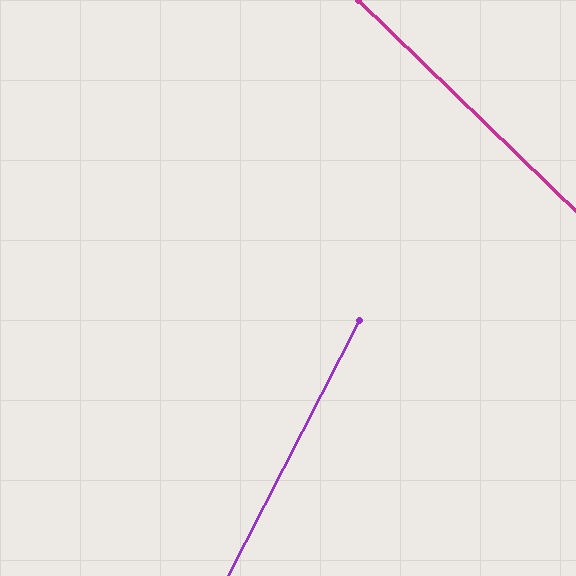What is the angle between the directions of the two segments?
Approximately 73 degrees.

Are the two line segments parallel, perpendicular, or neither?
Neither parallel nor perpendicular — they differ by about 73°.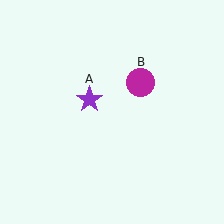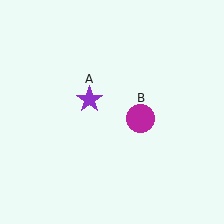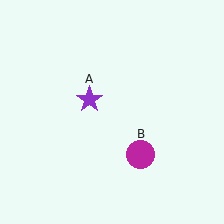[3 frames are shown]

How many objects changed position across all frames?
1 object changed position: magenta circle (object B).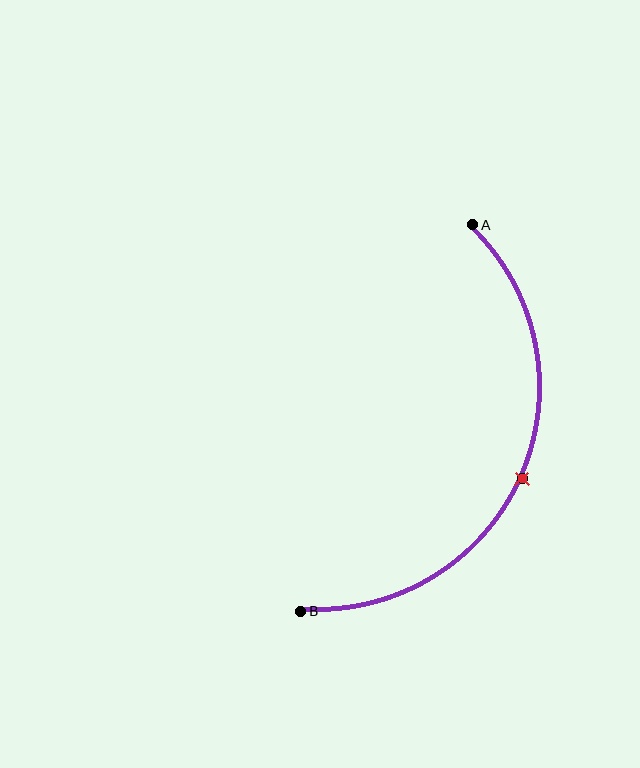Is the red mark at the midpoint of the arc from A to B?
Yes. The red mark lies on the arc at equal arc-length from both A and B — it is the arc midpoint.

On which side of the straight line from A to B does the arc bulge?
The arc bulges to the right of the straight line connecting A and B.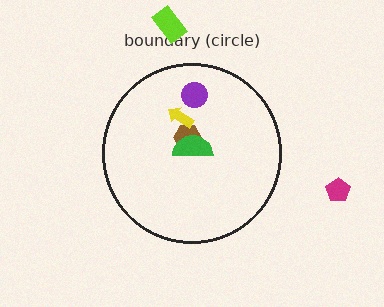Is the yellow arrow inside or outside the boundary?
Inside.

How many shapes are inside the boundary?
4 inside, 2 outside.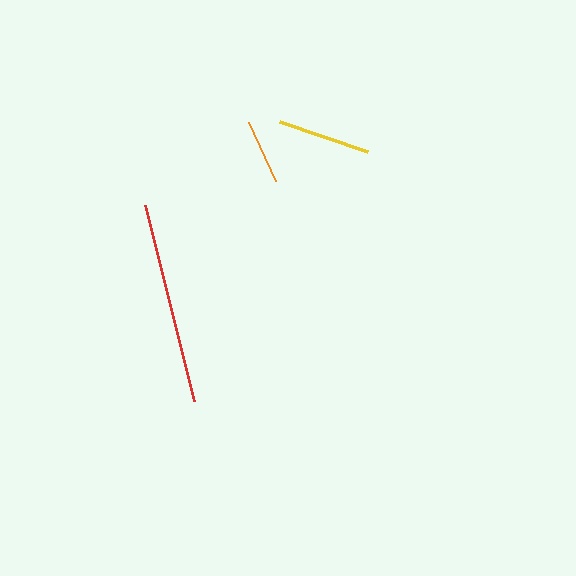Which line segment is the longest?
The red line is the longest at approximately 203 pixels.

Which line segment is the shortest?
The orange line is the shortest at approximately 65 pixels.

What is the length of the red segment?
The red segment is approximately 203 pixels long.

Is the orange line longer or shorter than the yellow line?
The yellow line is longer than the orange line.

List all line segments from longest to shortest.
From longest to shortest: red, yellow, orange.